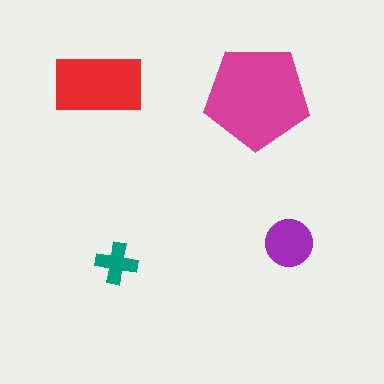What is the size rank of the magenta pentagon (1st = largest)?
1st.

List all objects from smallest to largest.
The teal cross, the purple circle, the red rectangle, the magenta pentagon.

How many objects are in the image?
There are 4 objects in the image.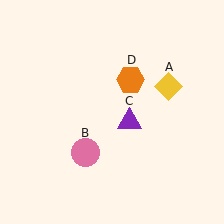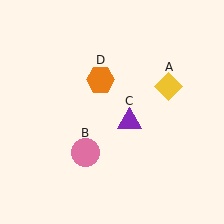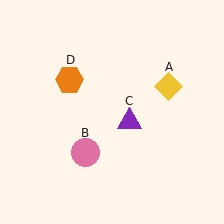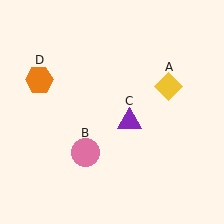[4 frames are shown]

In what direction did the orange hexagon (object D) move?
The orange hexagon (object D) moved left.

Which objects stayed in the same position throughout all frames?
Yellow diamond (object A) and pink circle (object B) and purple triangle (object C) remained stationary.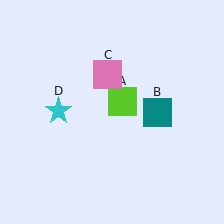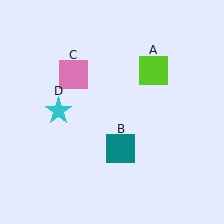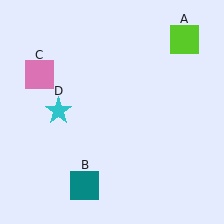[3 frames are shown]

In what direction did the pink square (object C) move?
The pink square (object C) moved left.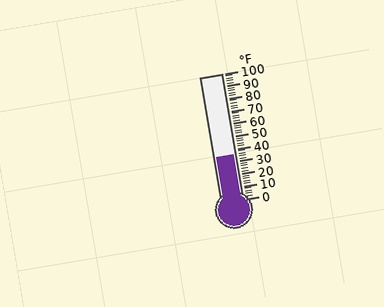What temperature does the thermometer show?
The thermometer shows approximately 36°F.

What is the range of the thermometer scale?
The thermometer scale ranges from 0°F to 100°F.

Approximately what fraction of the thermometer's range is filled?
The thermometer is filled to approximately 35% of its range.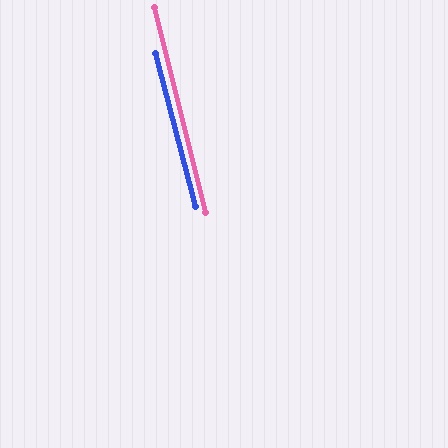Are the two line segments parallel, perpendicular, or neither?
Parallel — their directions differ by only 0.4°.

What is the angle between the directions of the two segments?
Approximately 0 degrees.